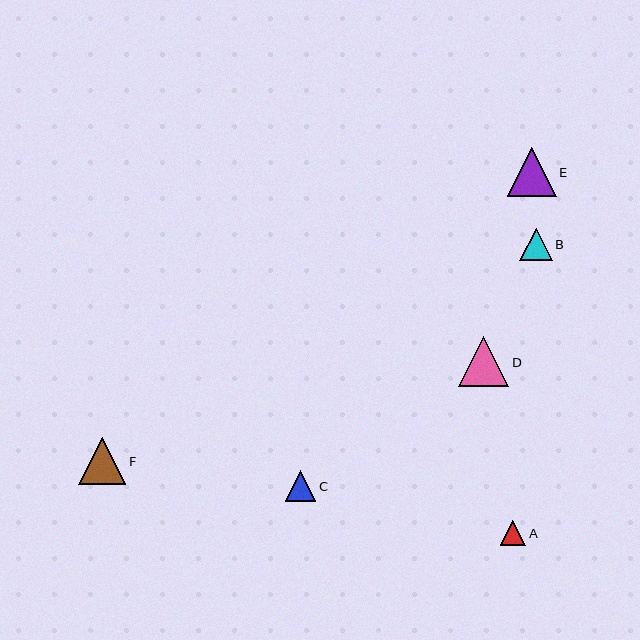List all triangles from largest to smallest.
From largest to smallest: D, E, F, B, C, A.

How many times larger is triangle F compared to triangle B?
Triangle F is approximately 1.5 times the size of triangle B.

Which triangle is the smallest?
Triangle A is the smallest with a size of approximately 25 pixels.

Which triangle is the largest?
Triangle D is the largest with a size of approximately 50 pixels.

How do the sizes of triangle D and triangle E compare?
Triangle D and triangle E are approximately the same size.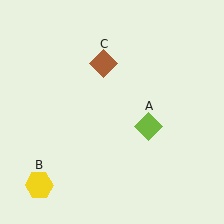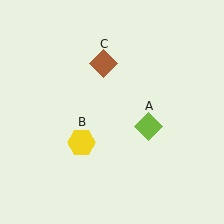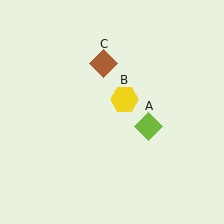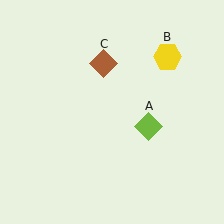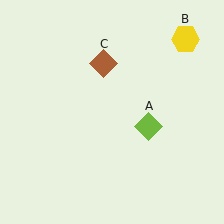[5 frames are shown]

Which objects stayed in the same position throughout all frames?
Lime diamond (object A) and brown diamond (object C) remained stationary.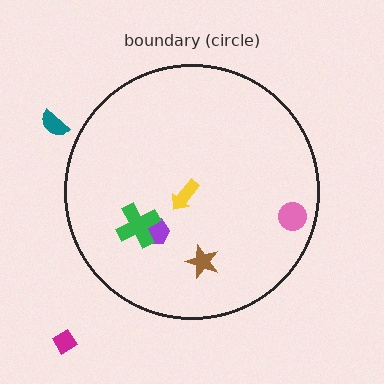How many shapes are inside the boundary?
5 inside, 2 outside.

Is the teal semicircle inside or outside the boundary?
Outside.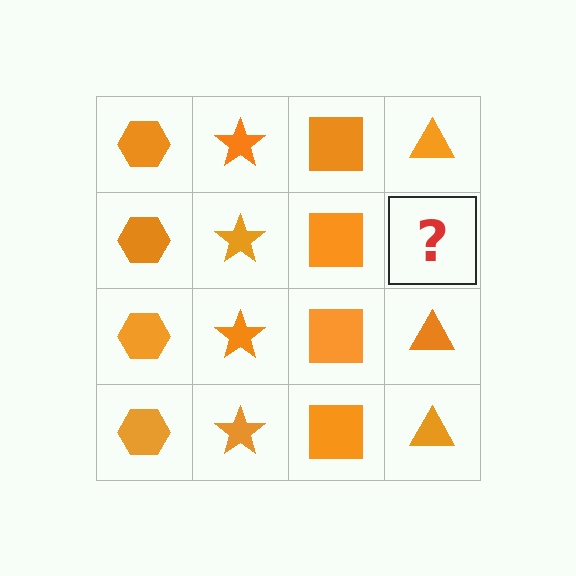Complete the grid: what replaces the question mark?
The question mark should be replaced with an orange triangle.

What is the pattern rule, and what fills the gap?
The rule is that each column has a consistent shape. The gap should be filled with an orange triangle.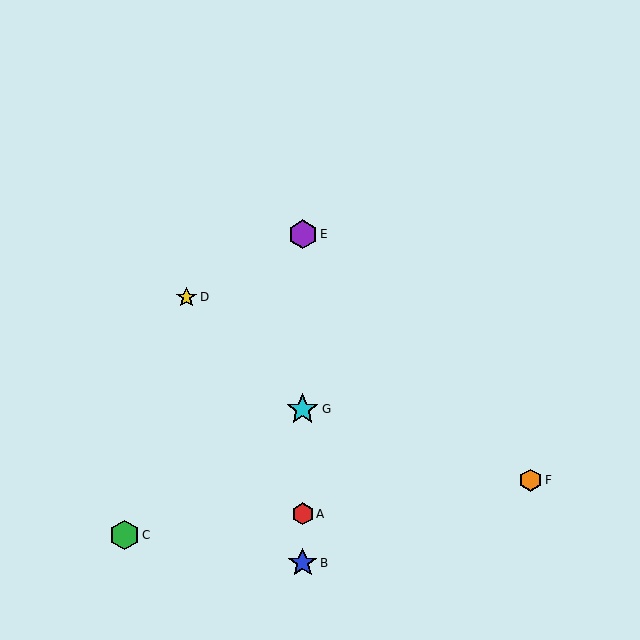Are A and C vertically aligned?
No, A is at x≈303 and C is at x≈125.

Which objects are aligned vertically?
Objects A, B, E, G are aligned vertically.